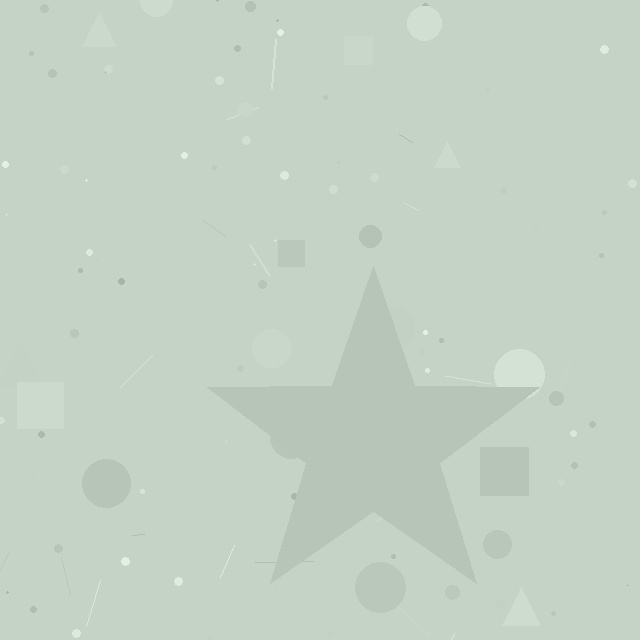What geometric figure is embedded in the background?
A star is embedded in the background.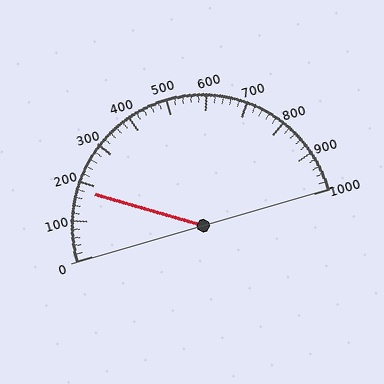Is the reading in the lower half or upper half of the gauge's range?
The reading is in the lower half of the range (0 to 1000).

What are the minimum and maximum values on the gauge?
The gauge ranges from 0 to 1000.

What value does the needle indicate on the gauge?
The needle indicates approximately 180.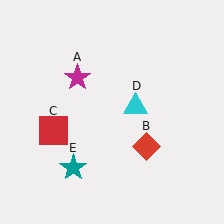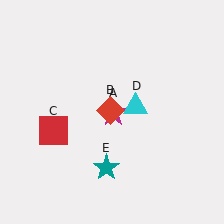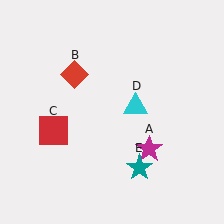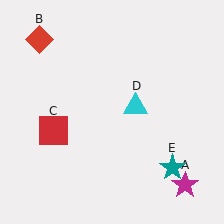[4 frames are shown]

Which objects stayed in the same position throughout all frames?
Red square (object C) and cyan triangle (object D) remained stationary.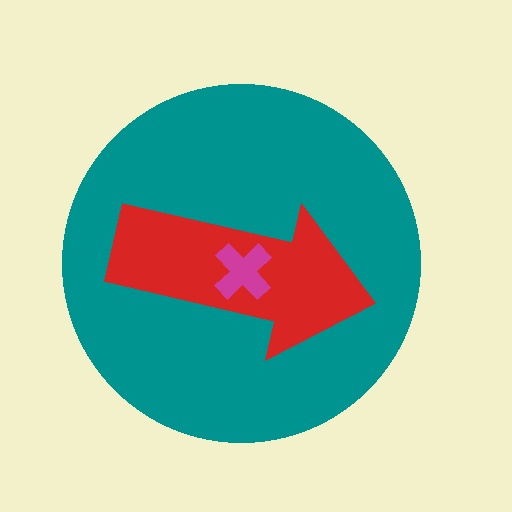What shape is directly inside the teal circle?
The red arrow.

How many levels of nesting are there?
3.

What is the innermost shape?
The magenta cross.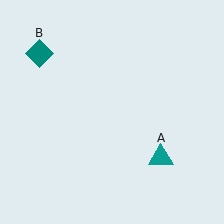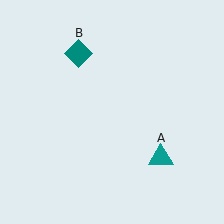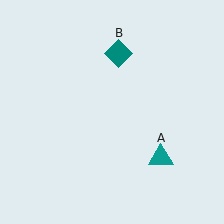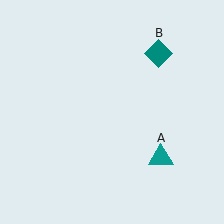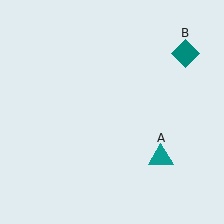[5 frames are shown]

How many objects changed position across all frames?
1 object changed position: teal diamond (object B).